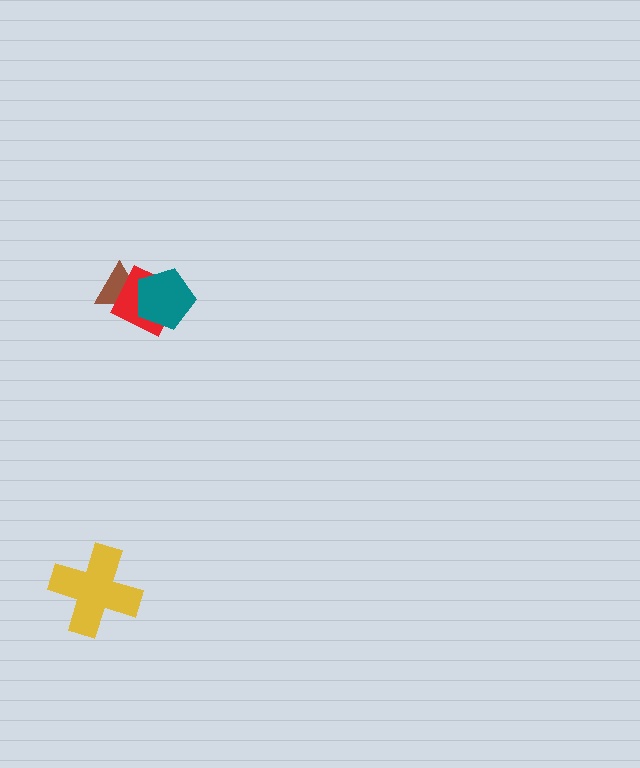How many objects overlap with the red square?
2 objects overlap with the red square.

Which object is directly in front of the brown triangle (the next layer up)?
The red square is directly in front of the brown triangle.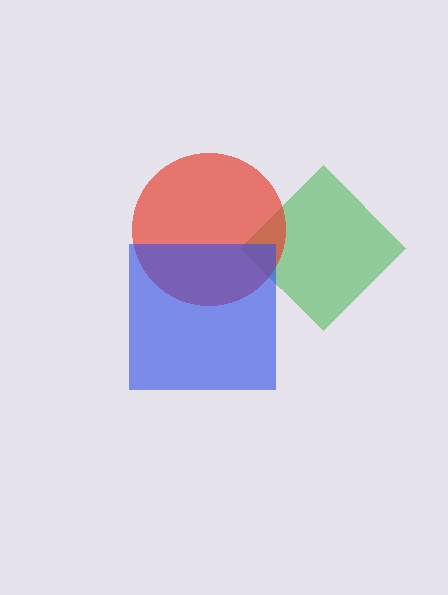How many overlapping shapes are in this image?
There are 3 overlapping shapes in the image.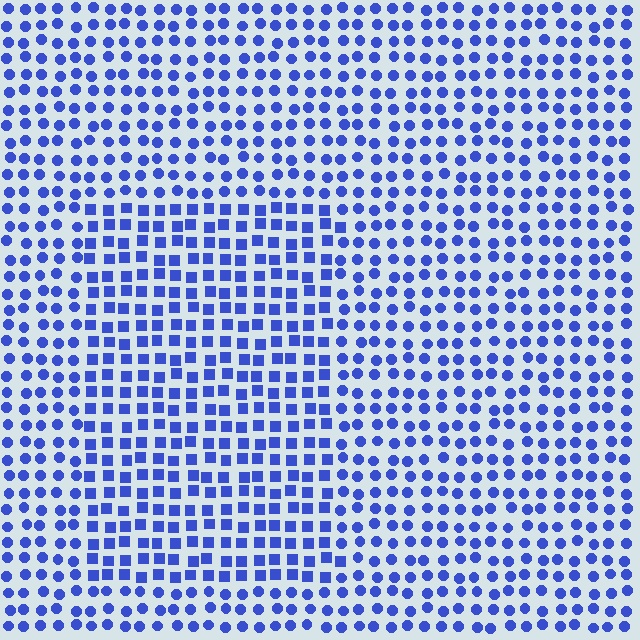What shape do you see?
I see a rectangle.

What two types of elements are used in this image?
The image uses squares inside the rectangle region and circles outside it.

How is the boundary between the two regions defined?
The boundary is defined by a change in element shape: squares inside vs. circles outside. All elements share the same color and spacing.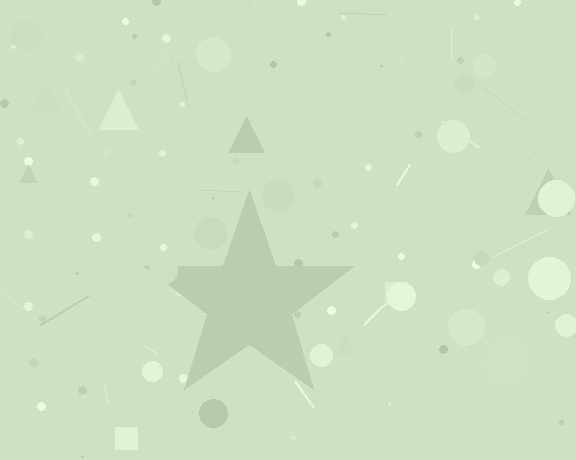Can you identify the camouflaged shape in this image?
The camouflaged shape is a star.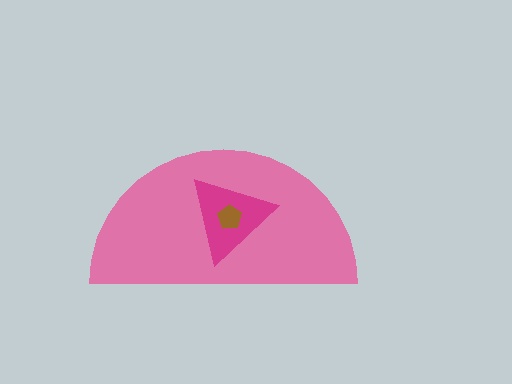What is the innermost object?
The brown pentagon.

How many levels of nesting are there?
3.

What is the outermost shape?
The pink semicircle.